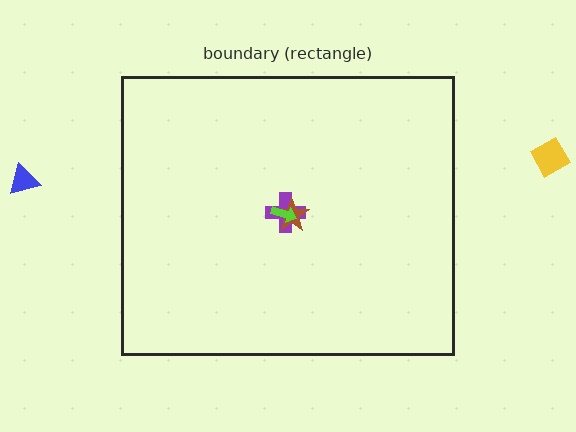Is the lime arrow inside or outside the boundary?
Inside.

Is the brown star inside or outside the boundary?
Inside.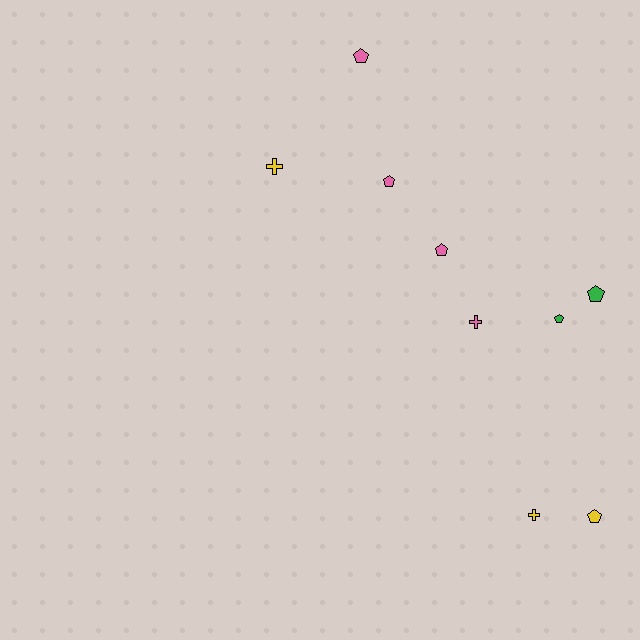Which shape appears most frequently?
Pentagon, with 6 objects.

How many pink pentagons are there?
There are 3 pink pentagons.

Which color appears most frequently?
Pink, with 4 objects.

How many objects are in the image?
There are 9 objects.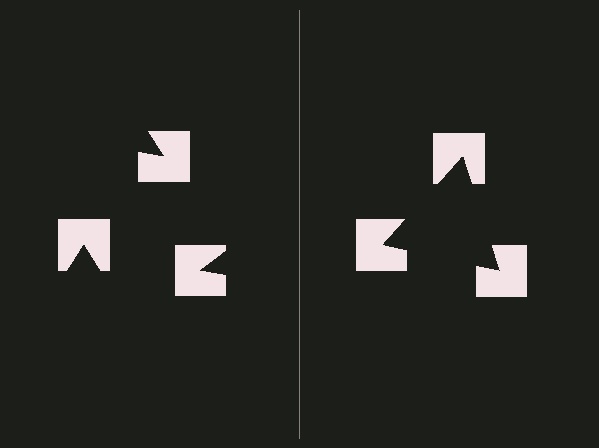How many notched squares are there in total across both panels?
6 — 3 on each side.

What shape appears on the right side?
An illusory triangle.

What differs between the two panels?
The notched squares are positioned identically on both sides; only the wedge orientations differ. On the right they align to a triangle; on the left they are misaligned.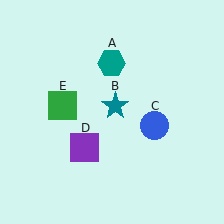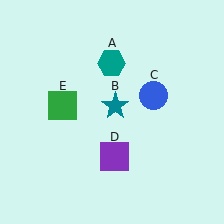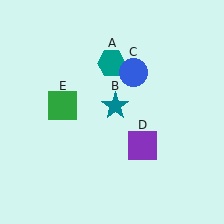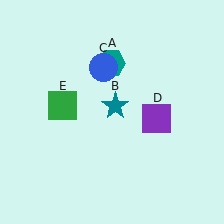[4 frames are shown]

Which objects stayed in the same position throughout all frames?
Teal hexagon (object A) and teal star (object B) and green square (object E) remained stationary.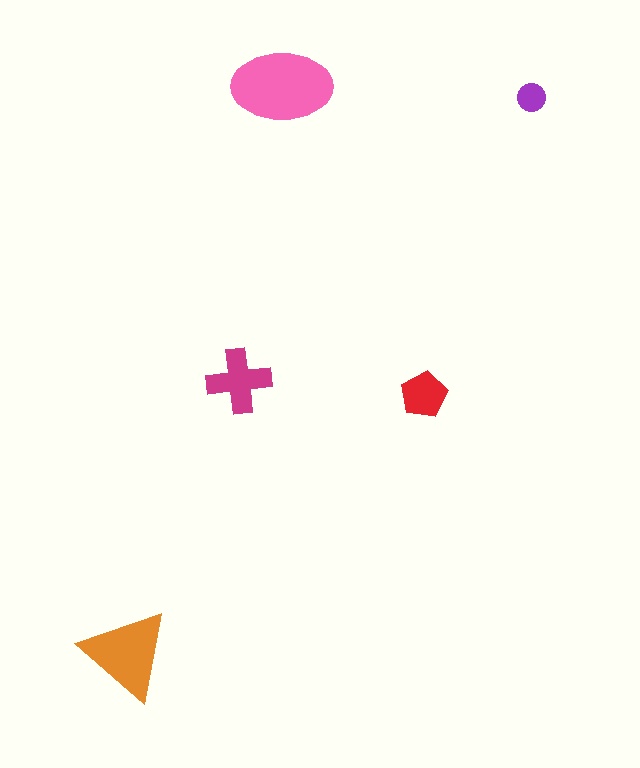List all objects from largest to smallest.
The pink ellipse, the orange triangle, the magenta cross, the red pentagon, the purple circle.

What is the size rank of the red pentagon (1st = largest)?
4th.